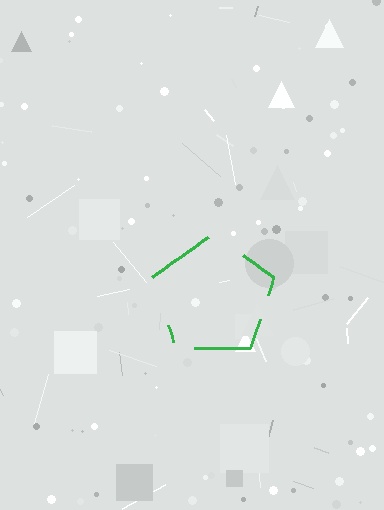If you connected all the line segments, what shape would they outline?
They would outline a pentagon.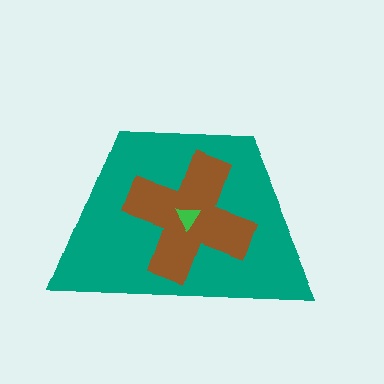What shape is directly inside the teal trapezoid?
The brown cross.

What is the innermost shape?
The green triangle.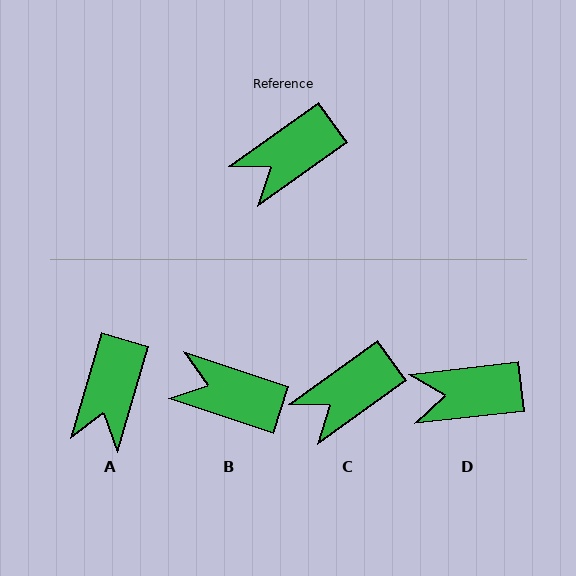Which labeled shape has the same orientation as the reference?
C.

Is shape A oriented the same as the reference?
No, it is off by about 38 degrees.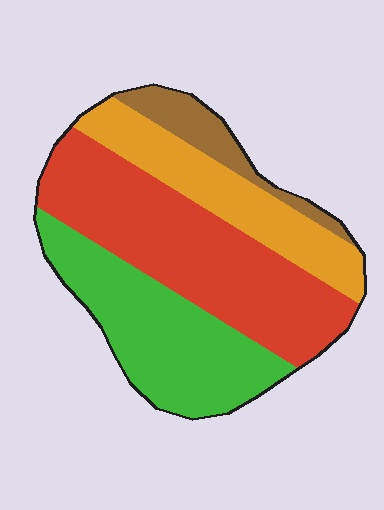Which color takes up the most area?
Red, at roughly 40%.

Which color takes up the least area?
Brown, at roughly 10%.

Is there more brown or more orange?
Orange.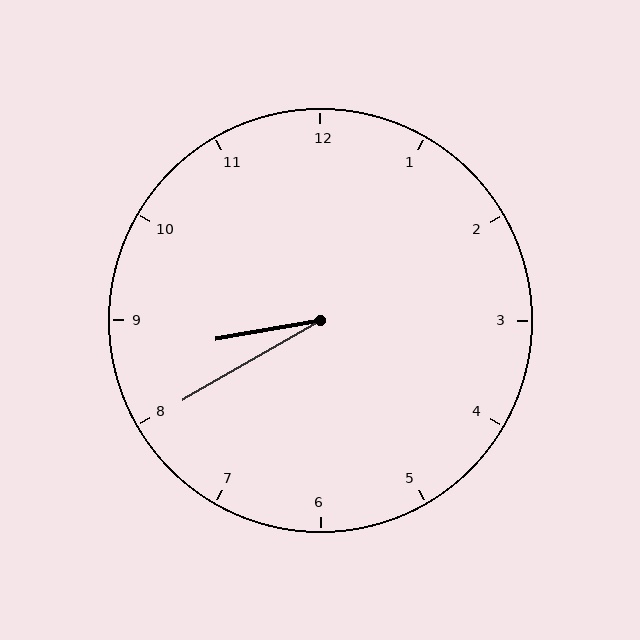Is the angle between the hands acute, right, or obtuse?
It is acute.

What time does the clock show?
8:40.